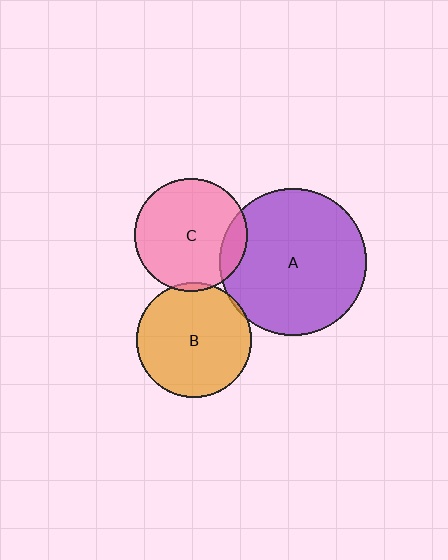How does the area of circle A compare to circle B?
Approximately 1.6 times.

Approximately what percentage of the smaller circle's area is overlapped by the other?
Approximately 15%.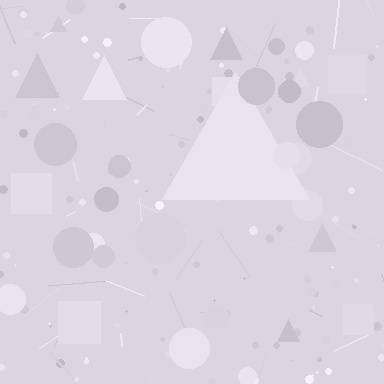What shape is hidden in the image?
A triangle is hidden in the image.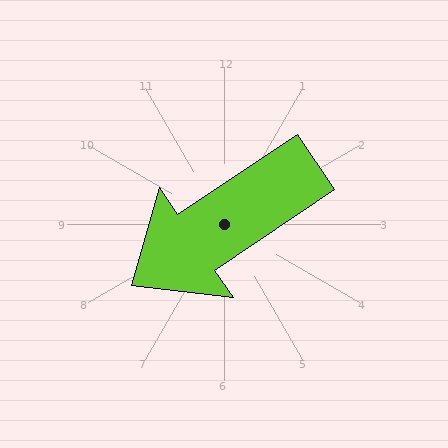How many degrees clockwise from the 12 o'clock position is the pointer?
Approximately 236 degrees.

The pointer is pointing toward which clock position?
Roughly 8 o'clock.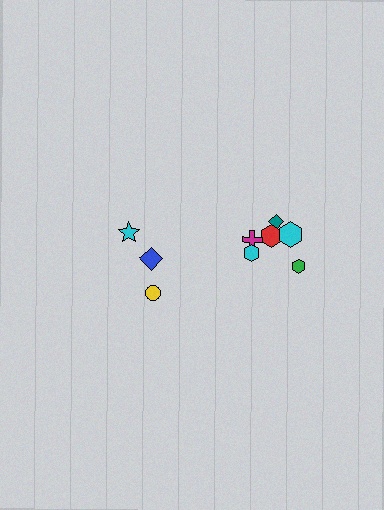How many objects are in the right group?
There are 6 objects.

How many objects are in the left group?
There are 3 objects.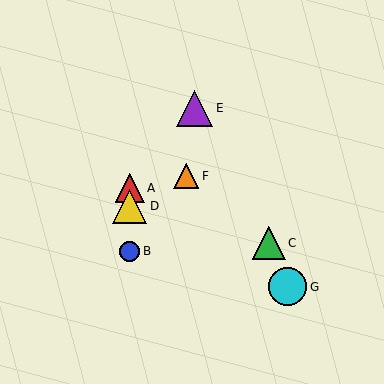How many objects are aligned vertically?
3 objects (A, B, D) are aligned vertically.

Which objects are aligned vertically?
Objects A, B, D are aligned vertically.